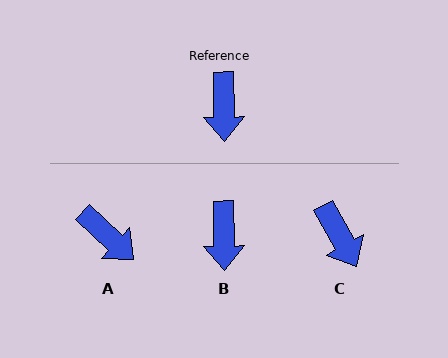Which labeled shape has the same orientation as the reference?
B.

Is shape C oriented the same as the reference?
No, it is off by about 28 degrees.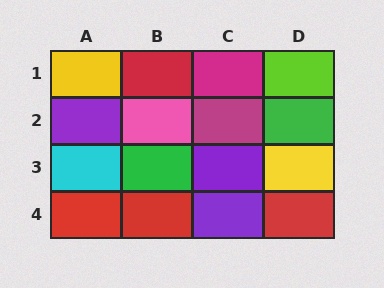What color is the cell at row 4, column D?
Red.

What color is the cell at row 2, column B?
Pink.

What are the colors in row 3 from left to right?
Cyan, green, purple, yellow.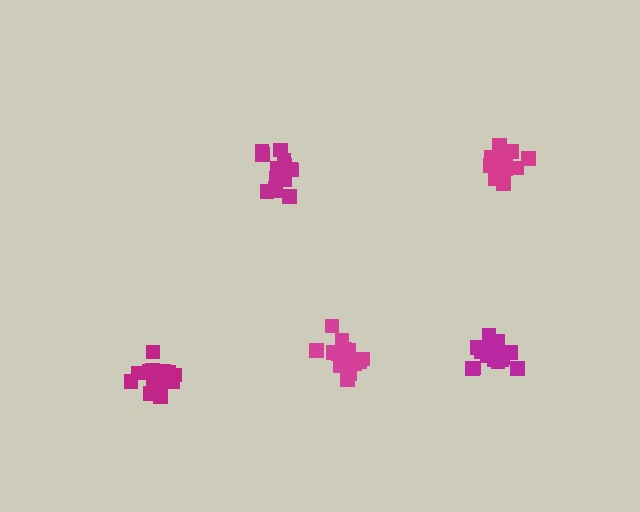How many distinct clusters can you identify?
There are 5 distinct clusters.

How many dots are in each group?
Group 1: 17 dots, Group 2: 18 dots, Group 3: 17 dots, Group 4: 16 dots, Group 5: 15 dots (83 total).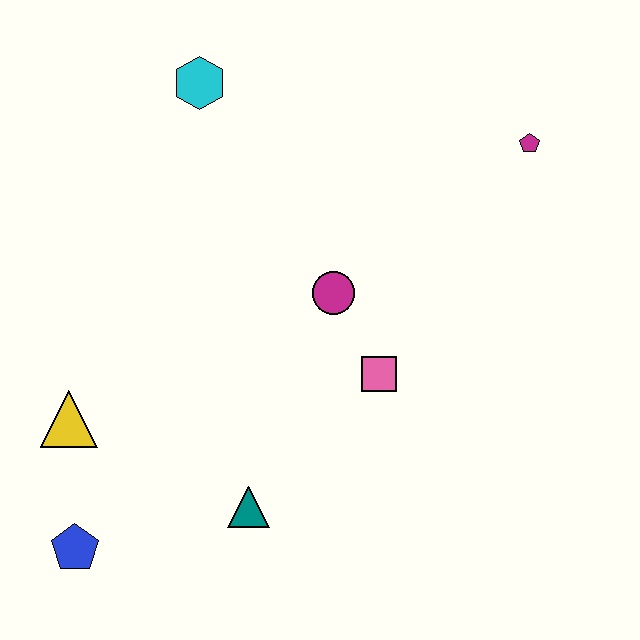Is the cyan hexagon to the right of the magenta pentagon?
No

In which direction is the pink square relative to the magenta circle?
The pink square is below the magenta circle.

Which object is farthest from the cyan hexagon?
The blue pentagon is farthest from the cyan hexagon.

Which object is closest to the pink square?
The magenta circle is closest to the pink square.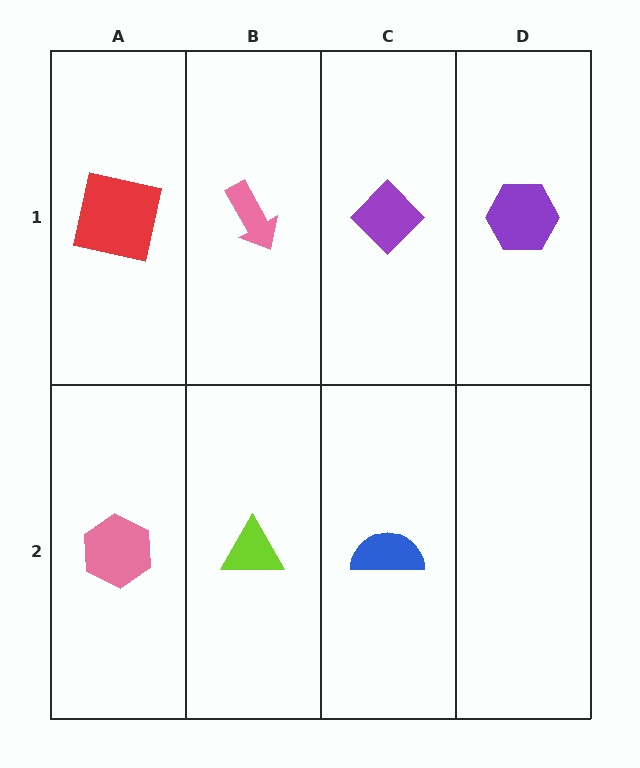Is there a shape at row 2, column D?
No, that cell is empty.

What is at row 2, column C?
A blue semicircle.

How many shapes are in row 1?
4 shapes.